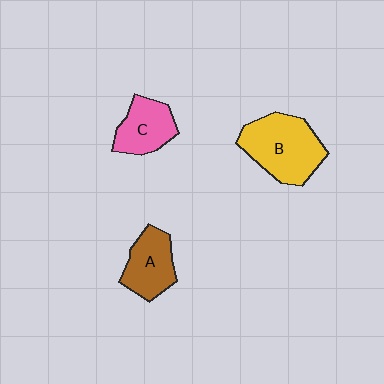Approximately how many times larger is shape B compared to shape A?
Approximately 1.5 times.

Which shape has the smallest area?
Shape C (pink).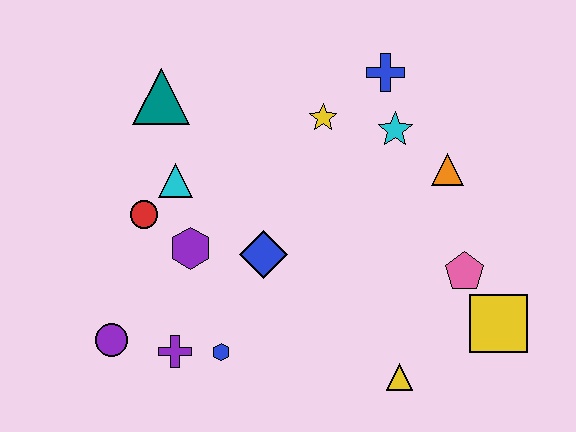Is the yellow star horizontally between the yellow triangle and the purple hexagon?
Yes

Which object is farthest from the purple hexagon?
The yellow square is farthest from the purple hexagon.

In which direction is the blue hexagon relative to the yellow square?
The blue hexagon is to the left of the yellow square.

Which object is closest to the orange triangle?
The cyan star is closest to the orange triangle.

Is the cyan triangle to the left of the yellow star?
Yes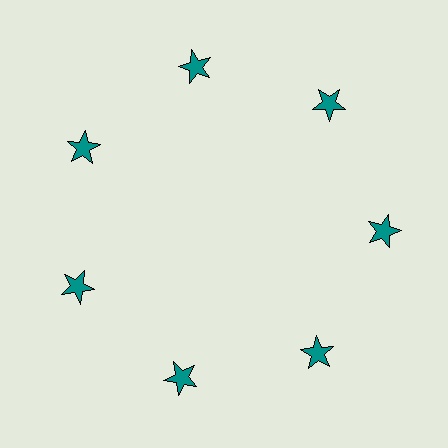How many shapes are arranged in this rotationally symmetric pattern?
There are 7 shapes, arranged in 7 groups of 1.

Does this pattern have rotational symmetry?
Yes, this pattern has 7-fold rotational symmetry. It looks the same after rotating 51 degrees around the center.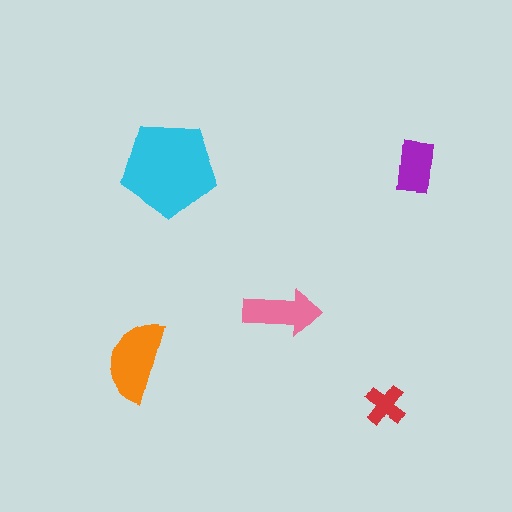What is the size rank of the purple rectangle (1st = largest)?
4th.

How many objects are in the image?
There are 5 objects in the image.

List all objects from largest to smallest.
The cyan pentagon, the orange semicircle, the pink arrow, the purple rectangle, the red cross.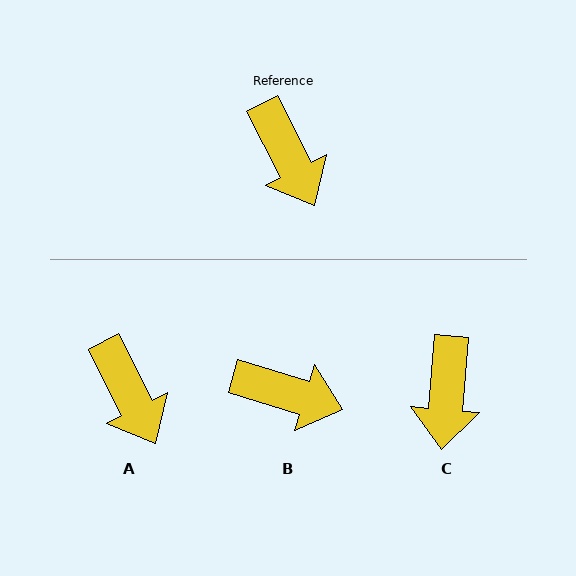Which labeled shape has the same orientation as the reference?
A.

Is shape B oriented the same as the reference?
No, it is off by about 46 degrees.